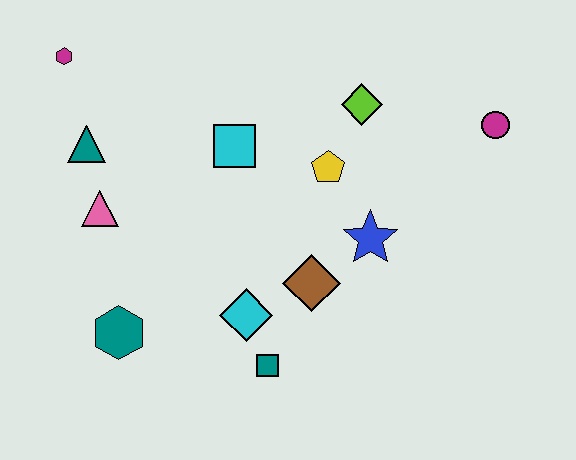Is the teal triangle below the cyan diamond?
No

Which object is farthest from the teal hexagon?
The magenta circle is farthest from the teal hexagon.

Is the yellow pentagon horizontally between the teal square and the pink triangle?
No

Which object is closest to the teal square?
The cyan diamond is closest to the teal square.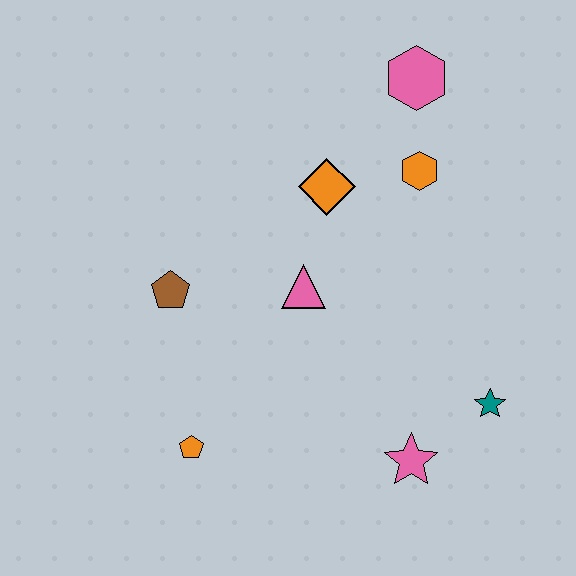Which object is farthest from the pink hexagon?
The orange pentagon is farthest from the pink hexagon.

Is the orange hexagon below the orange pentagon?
No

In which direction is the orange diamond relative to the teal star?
The orange diamond is above the teal star.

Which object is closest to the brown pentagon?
The pink triangle is closest to the brown pentagon.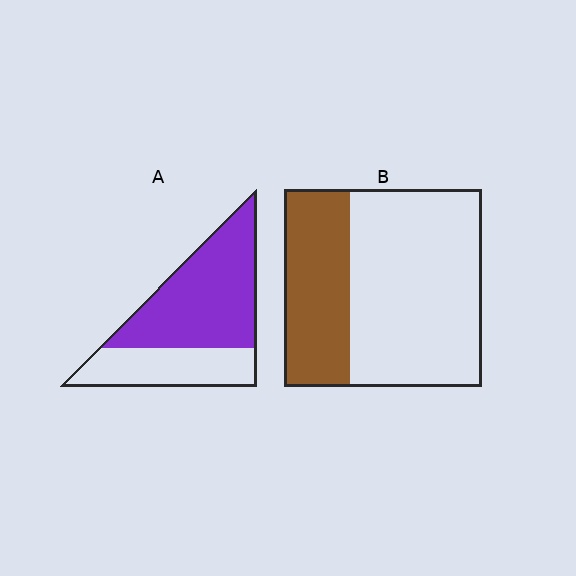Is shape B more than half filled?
No.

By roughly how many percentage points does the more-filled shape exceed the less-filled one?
By roughly 30 percentage points (A over B).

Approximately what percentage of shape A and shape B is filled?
A is approximately 65% and B is approximately 35%.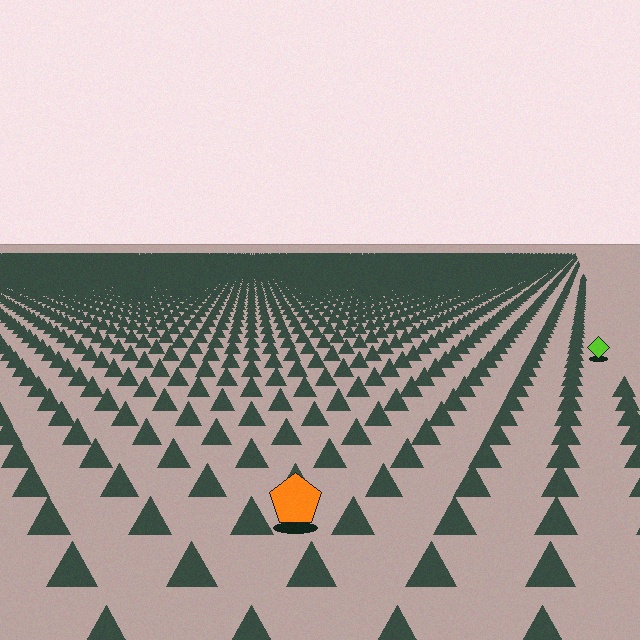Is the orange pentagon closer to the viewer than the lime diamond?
Yes. The orange pentagon is closer — you can tell from the texture gradient: the ground texture is coarser near it.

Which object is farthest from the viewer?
The lime diamond is farthest from the viewer. It appears smaller and the ground texture around it is denser.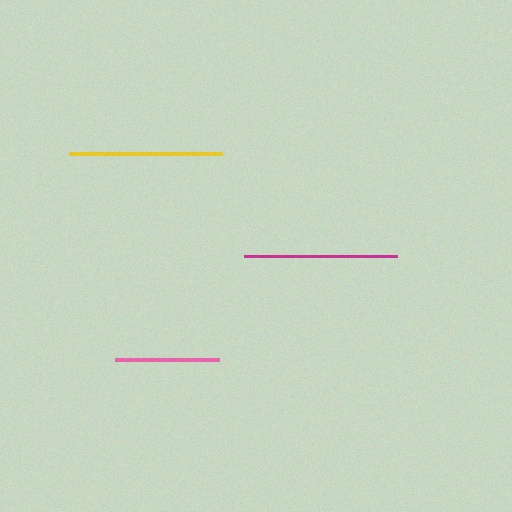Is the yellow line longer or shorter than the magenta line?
The magenta line is longer than the yellow line.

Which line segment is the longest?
The magenta line is the longest at approximately 153 pixels.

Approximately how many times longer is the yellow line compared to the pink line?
The yellow line is approximately 1.5 times the length of the pink line.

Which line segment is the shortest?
The pink line is the shortest at approximately 104 pixels.